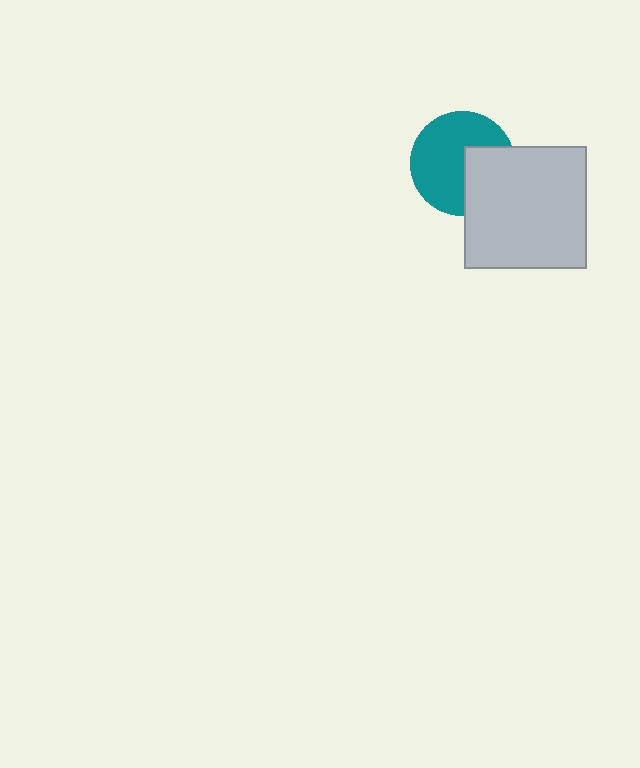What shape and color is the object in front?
The object in front is a light gray square.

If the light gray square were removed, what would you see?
You would see the complete teal circle.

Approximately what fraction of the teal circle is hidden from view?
Roughly 35% of the teal circle is hidden behind the light gray square.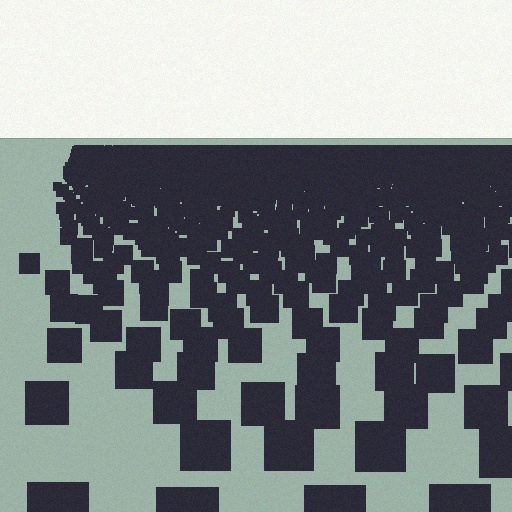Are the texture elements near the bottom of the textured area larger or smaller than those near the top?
Larger. Near the bottom, elements are closer to the viewer and appear at a bigger on-screen size.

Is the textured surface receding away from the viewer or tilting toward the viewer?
The surface is receding away from the viewer. Texture elements get smaller and denser toward the top.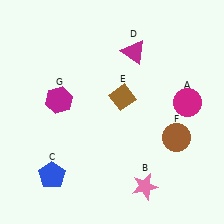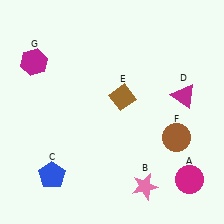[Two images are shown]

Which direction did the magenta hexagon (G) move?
The magenta hexagon (G) moved up.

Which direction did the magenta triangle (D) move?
The magenta triangle (D) moved right.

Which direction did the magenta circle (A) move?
The magenta circle (A) moved down.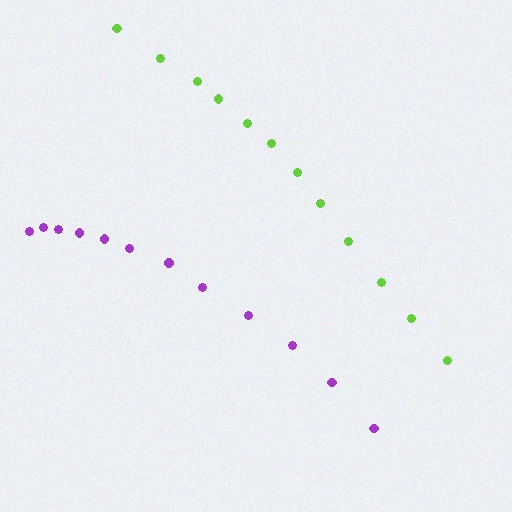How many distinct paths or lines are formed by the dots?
There are 2 distinct paths.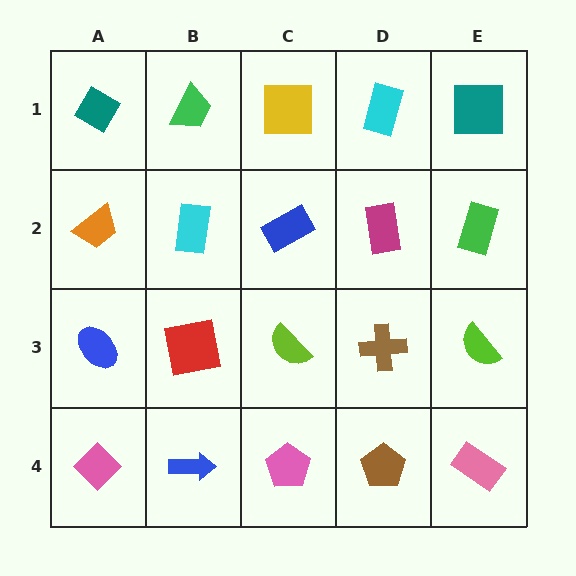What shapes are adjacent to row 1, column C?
A blue rectangle (row 2, column C), a green trapezoid (row 1, column B), a cyan rectangle (row 1, column D).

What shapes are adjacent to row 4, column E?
A lime semicircle (row 3, column E), a brown pentagon (row 4, column D).